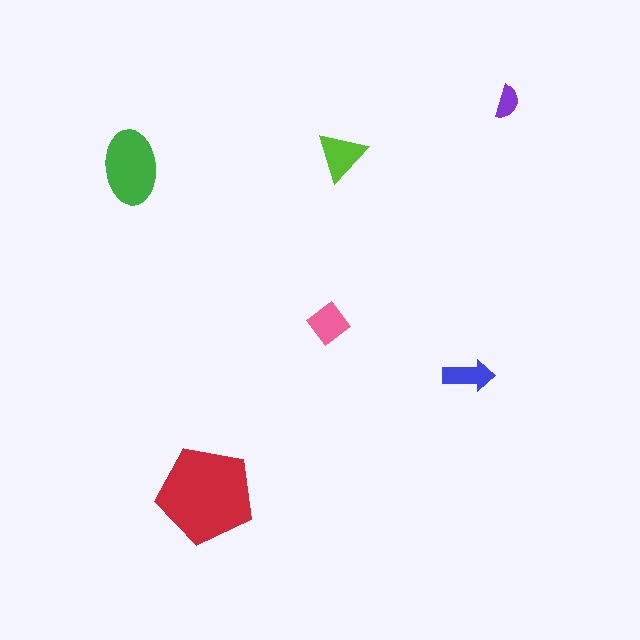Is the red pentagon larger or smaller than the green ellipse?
Larger.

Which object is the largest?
The red pentagon.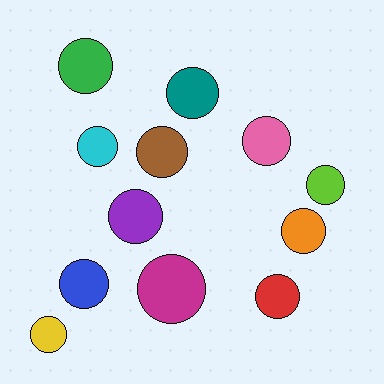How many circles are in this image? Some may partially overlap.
There are 12 circles.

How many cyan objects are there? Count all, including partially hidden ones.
There is 1 cyan object.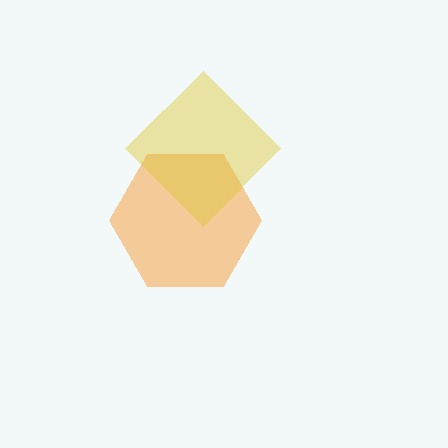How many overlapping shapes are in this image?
There are 2 overlapping shapes in the image.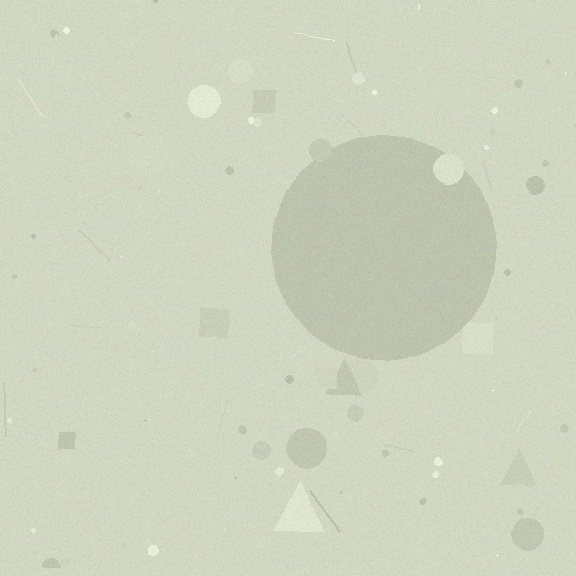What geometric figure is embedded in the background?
A circle is embedded in the background.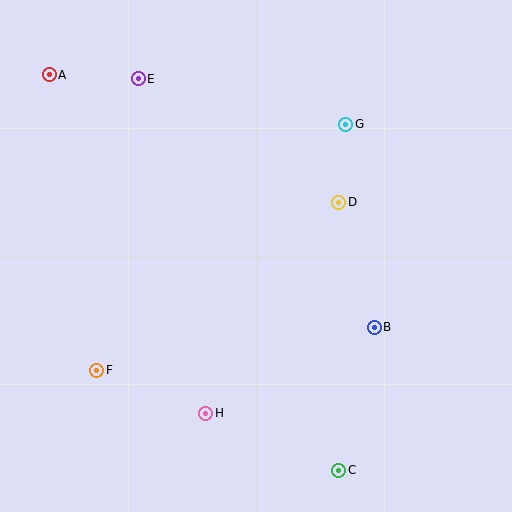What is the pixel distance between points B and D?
The distance between B and D is 130 pixels.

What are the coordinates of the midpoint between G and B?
The midpoint between G and B is at (360, 226).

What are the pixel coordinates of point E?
Point E is at (138, 79).